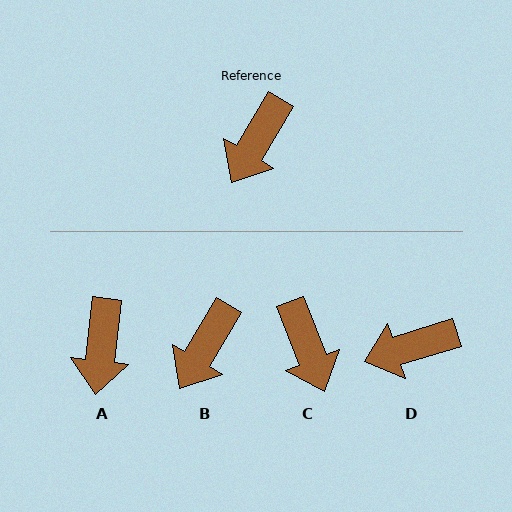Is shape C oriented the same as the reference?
No, it is off by about 52 degrees.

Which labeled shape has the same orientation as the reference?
B.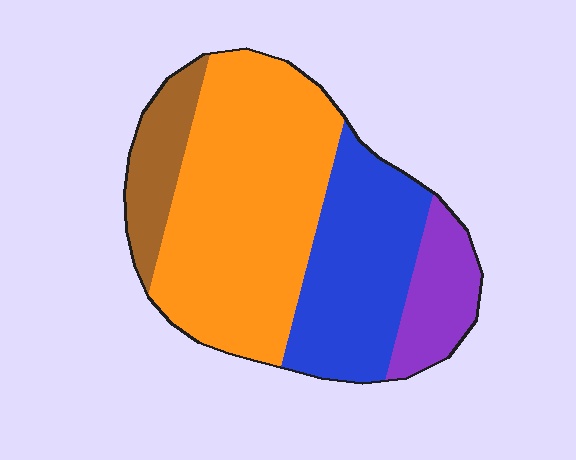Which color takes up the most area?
Orange, at roughly 50%.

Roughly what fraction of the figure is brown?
Brown takes up less than a quarter of the figure.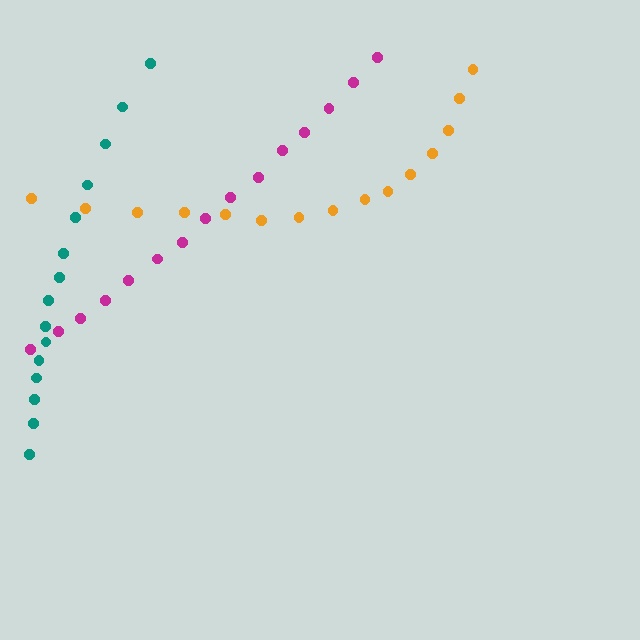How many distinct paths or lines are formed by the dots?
There are 3 distinct paths.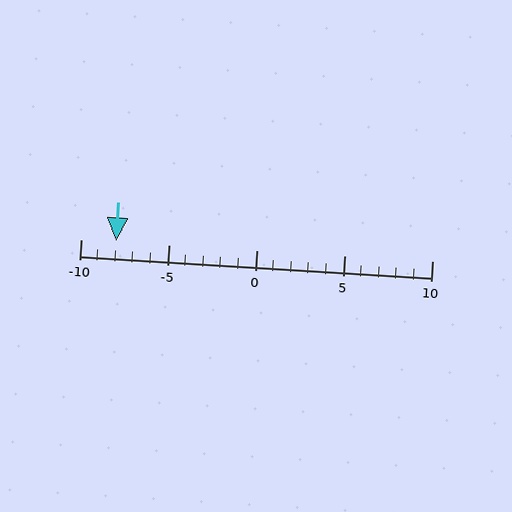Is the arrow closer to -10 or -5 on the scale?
The arrow is closer to -10.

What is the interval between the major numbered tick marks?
The major tick marks are spaced 5 units apart.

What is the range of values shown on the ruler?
The ruler shows values from -10 to 10.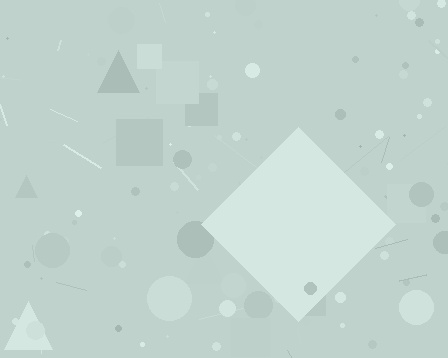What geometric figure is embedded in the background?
A diamond is embedded in the background.